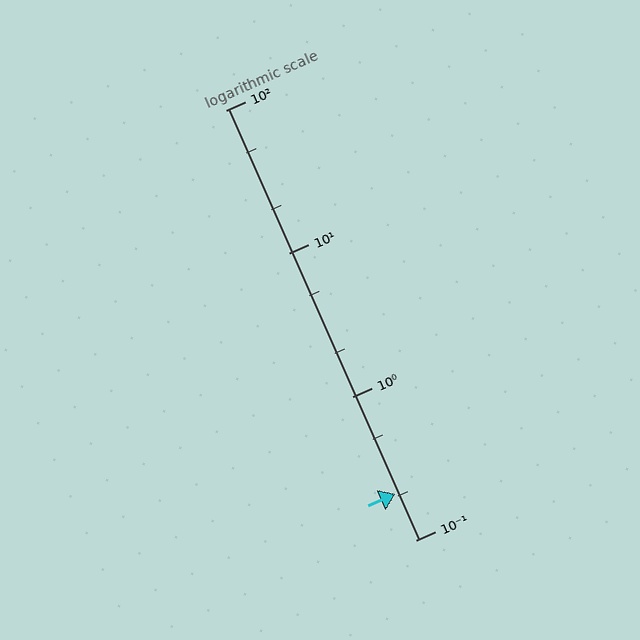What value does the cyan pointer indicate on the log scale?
The pointer indicates approximately 0.21.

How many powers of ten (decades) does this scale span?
The scale spans 3 decades, from 0.1 to 100.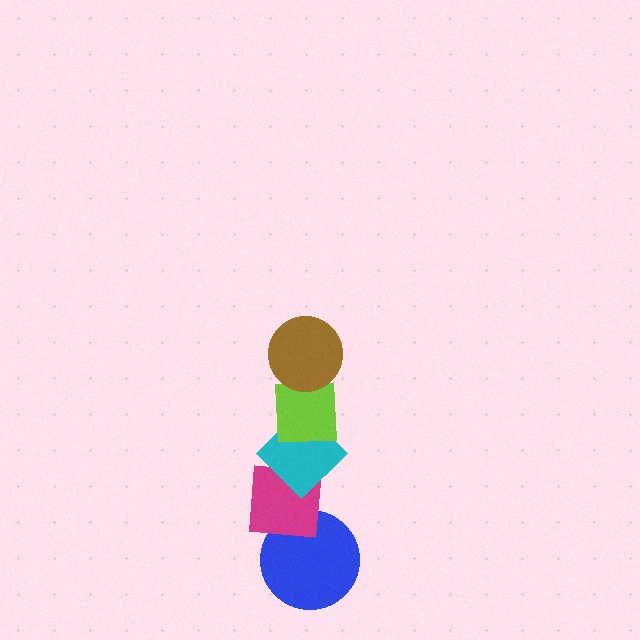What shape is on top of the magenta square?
The cyan diamond is on top of the magenta square.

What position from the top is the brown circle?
The brown circle is 1st from the top.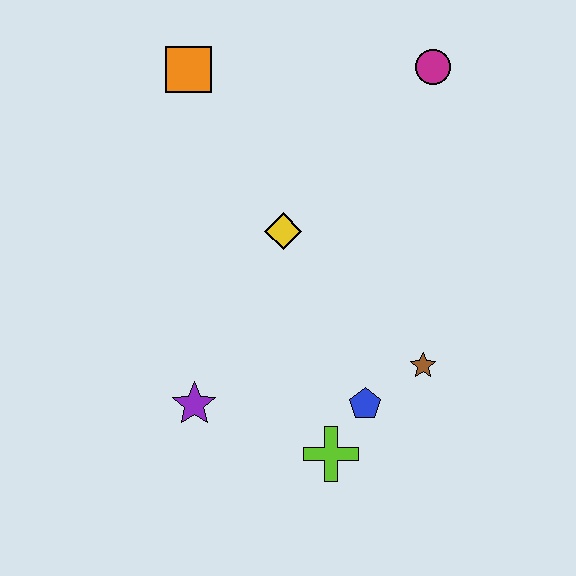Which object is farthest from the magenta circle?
The purple star is farthest from the magenta circle.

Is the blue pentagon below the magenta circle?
Yes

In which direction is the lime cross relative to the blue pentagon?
The lime cross is below the blue pentagon.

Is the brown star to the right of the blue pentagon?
Yes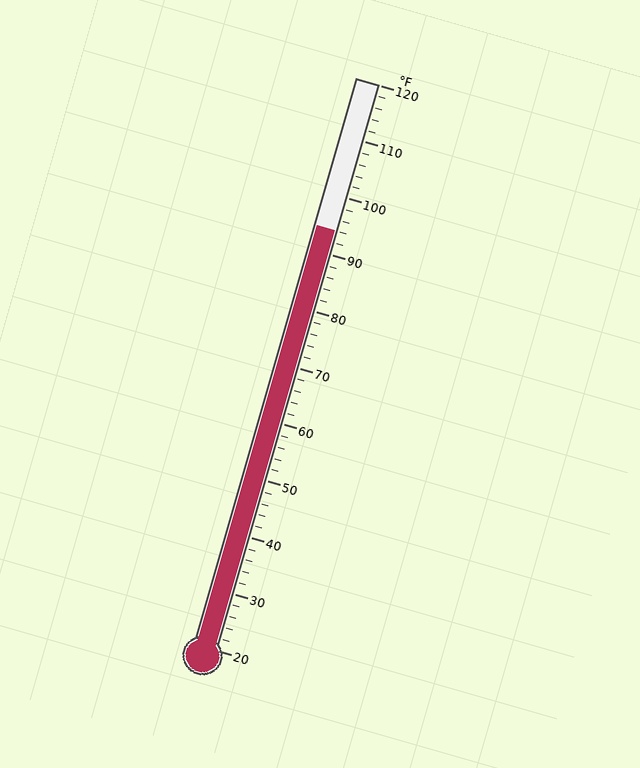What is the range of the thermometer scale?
The thermometer scale ranges from 20°F to 120°F.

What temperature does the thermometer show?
The thermometer shows approximately 94°F.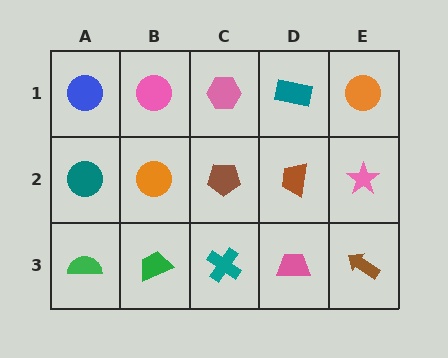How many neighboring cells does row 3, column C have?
3.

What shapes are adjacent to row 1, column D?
A brown trapezoid (row 2, column D), a pink hexagon (row 1, column C), an orange circle (row 1, column E).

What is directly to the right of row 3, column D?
A brown arrow.